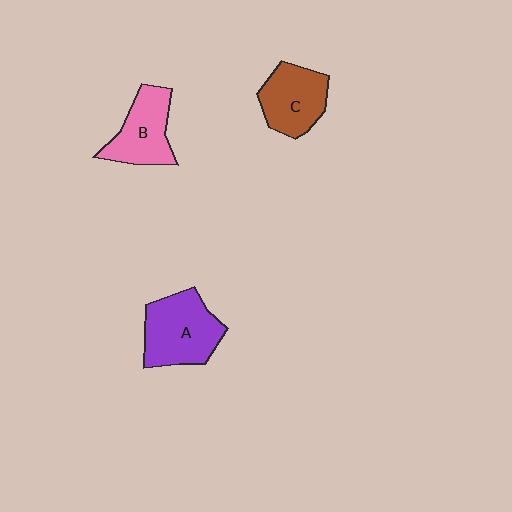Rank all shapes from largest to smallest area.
From largest to smallest: A (purple), C (brown), B (pink).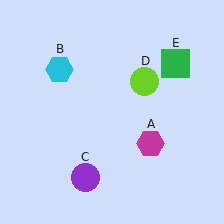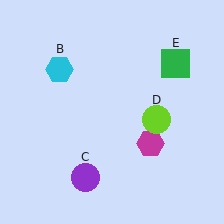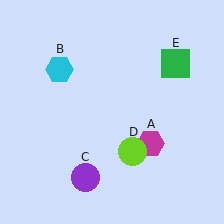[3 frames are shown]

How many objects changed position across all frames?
1 object changed position: lime circle (object D).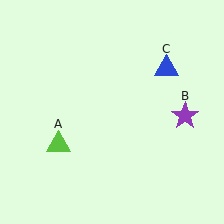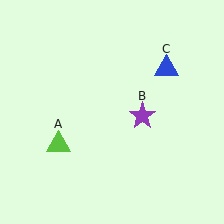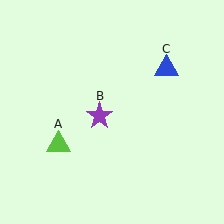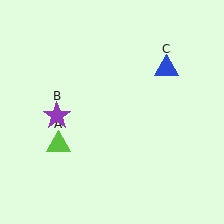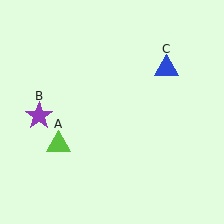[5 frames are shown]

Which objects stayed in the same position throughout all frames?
Lime triangle (object A) and blue triangle (object C) remained stationary.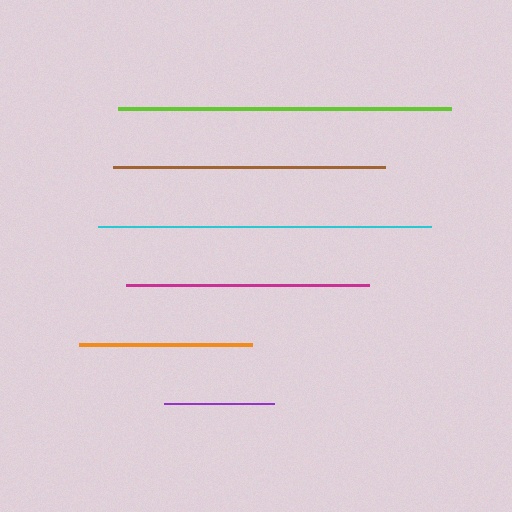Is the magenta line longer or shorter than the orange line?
The magenta line is longer than the orange line.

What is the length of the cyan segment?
The cyan segment is approximately 333 pixels long.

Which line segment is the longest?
The lime line is the longest at approximately 333 pixels.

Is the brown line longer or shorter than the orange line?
The brown line is longer than the orange line.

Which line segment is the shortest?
The purple line is the shortest at approximately 110 pixels.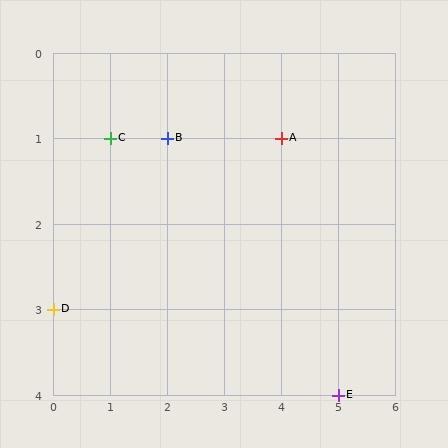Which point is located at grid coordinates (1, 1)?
Point C is at (1, 1).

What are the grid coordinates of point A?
Point A is at grid coordinates (4, 1).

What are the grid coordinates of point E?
Point E is at grid coordinates (5, 4).